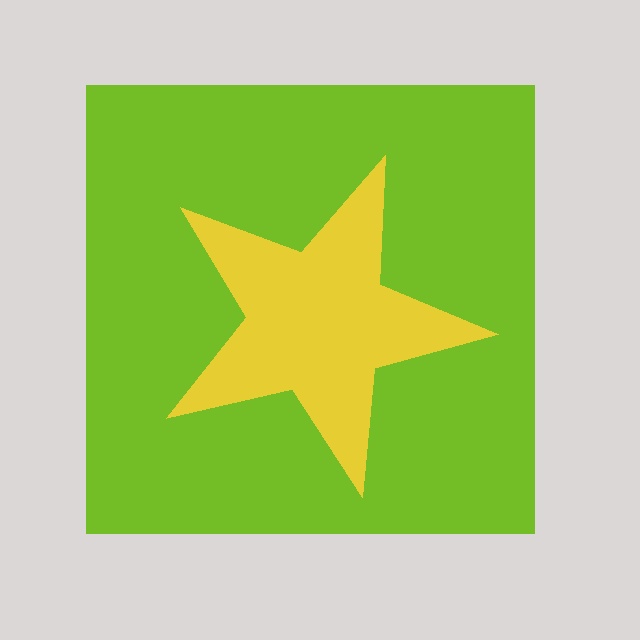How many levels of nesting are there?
2.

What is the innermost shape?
The yellow star.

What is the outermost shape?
The lime square.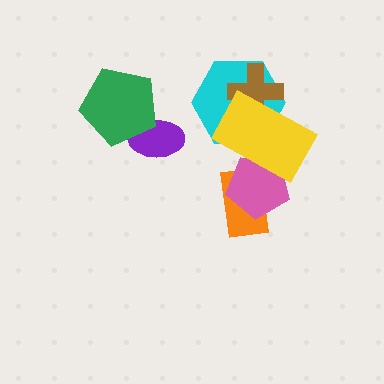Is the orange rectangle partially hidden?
Yes, it is partially covered by another shape.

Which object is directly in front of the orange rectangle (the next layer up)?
The pink pentagon is directly in front of the orange rectangle.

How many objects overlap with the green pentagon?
1 object overlaps with the green pentagon.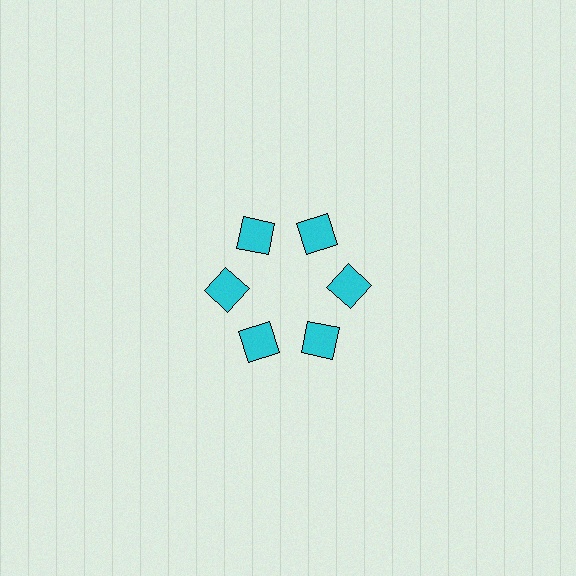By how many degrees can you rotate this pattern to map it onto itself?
The pattern maps onto itself every 60 degrees of rotation.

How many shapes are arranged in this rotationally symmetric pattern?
There are 6 shapes, arranged in 6 groups of 1.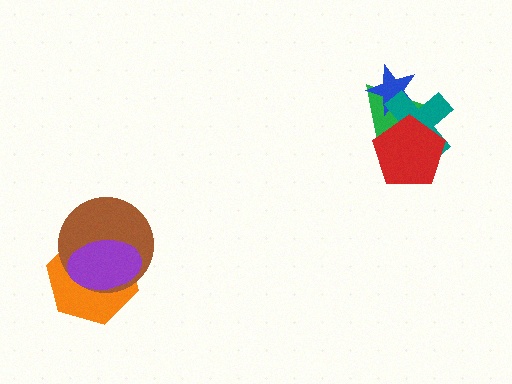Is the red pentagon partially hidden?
No, no other shape covers it.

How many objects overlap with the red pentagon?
2 objects overlap with the red pentagon.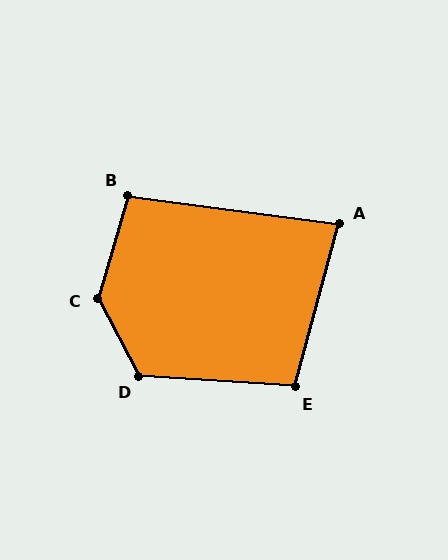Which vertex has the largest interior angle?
C, at approximately 135 degrees.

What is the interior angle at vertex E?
Approximately 101 degrees (obtuse).